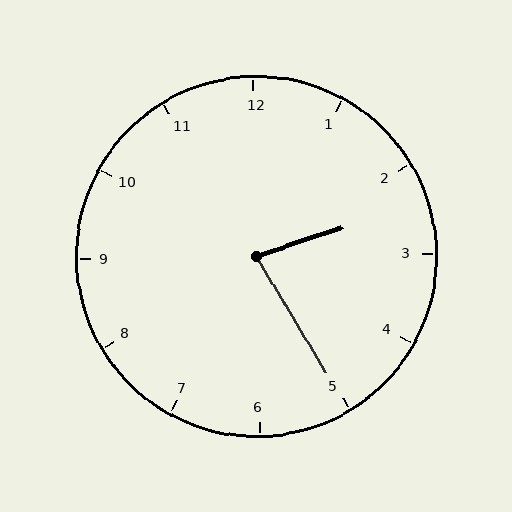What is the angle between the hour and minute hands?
Approximately 78 degrees.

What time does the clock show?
2:25.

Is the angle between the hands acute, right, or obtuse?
It is acute.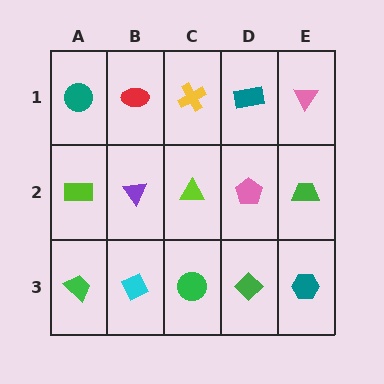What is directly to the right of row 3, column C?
A green diamond.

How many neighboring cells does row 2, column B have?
4.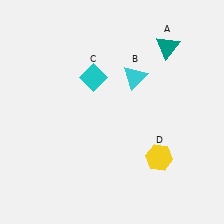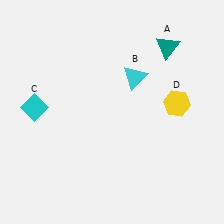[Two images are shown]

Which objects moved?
The objects that moved are: the cyan diamond (C), the yellow hexagon (D).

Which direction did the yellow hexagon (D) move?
The yellow hexagon (D) moved up.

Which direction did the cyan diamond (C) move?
The cyan diamond (C) moved left.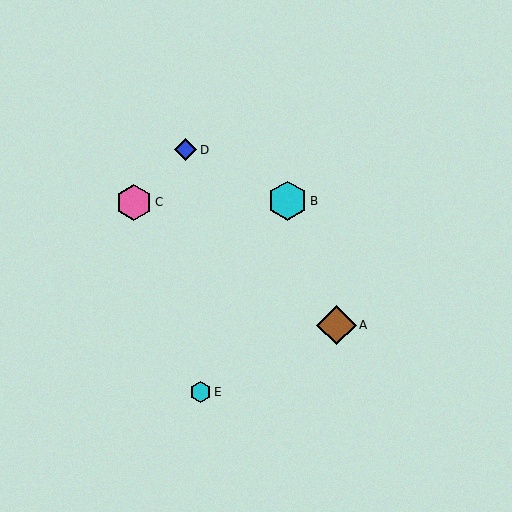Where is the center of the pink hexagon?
The center of the pink hexagon is at (134, 202).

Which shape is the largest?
The brown diamond (labeled A) is the largest.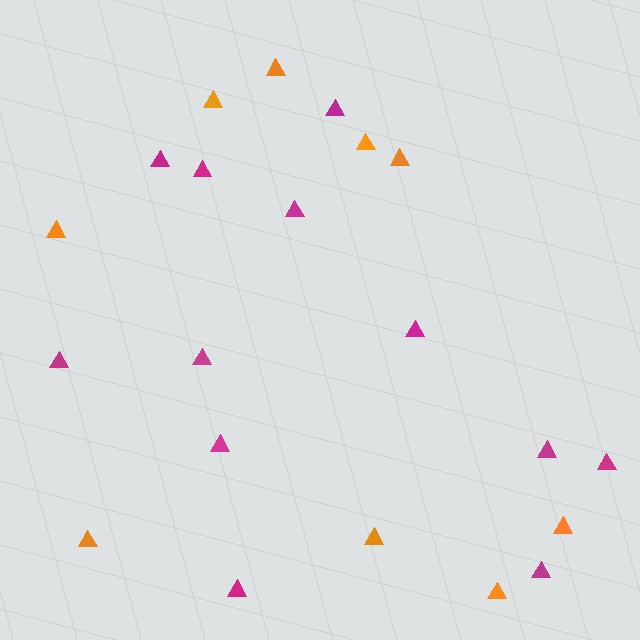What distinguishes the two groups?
There are 2 groups: one group of orange triangles (9) and one group of magenta triangles (12).